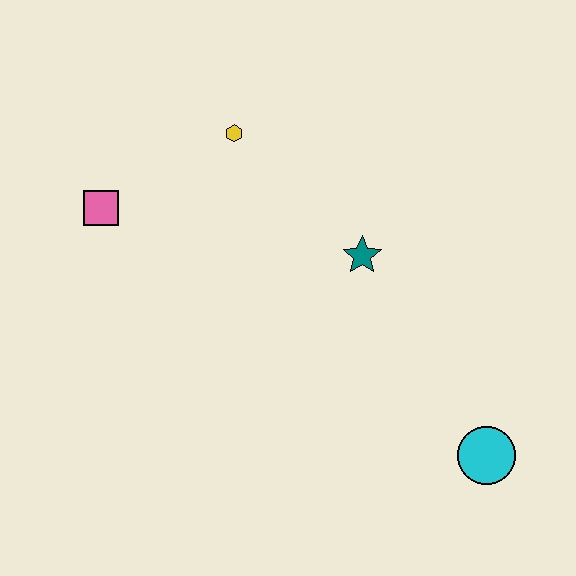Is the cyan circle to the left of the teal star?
No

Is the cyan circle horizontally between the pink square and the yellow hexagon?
No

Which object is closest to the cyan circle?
The teal star is closest to the cyan circle.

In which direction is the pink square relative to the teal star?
The pink square is to the left of the teal star.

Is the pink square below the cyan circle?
No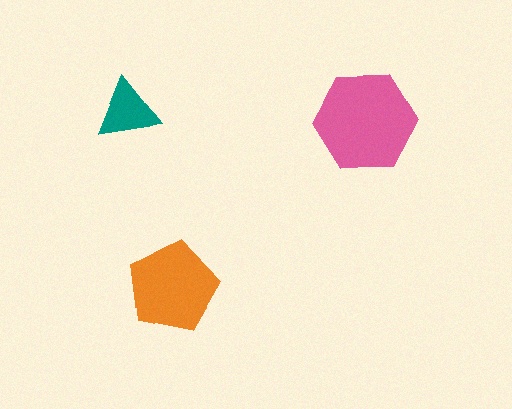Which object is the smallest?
The teal triangle.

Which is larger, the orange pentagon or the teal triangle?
The orange pentagon.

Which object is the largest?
The pink hexagon.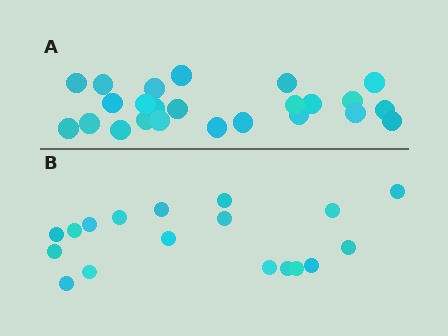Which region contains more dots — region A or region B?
Region A (the top region) has more dots.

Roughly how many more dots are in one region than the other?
Region A has about 6 more dots than region B.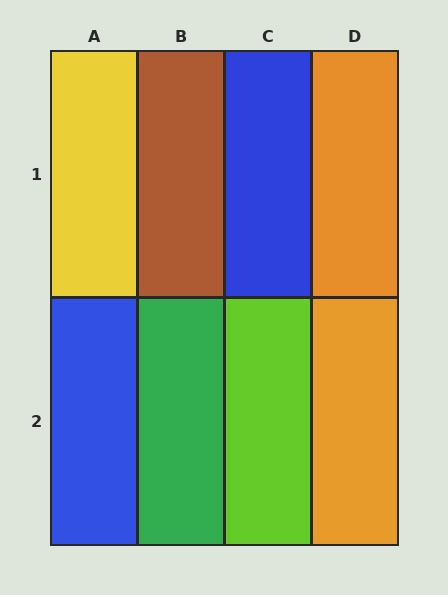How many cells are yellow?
1 cell is yellow.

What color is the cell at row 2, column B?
Green.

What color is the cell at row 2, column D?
Orange.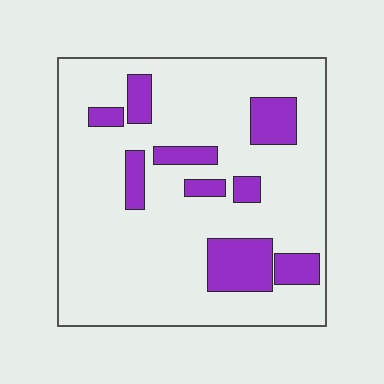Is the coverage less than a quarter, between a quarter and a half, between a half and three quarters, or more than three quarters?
Less than a quarter.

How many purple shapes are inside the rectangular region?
9.